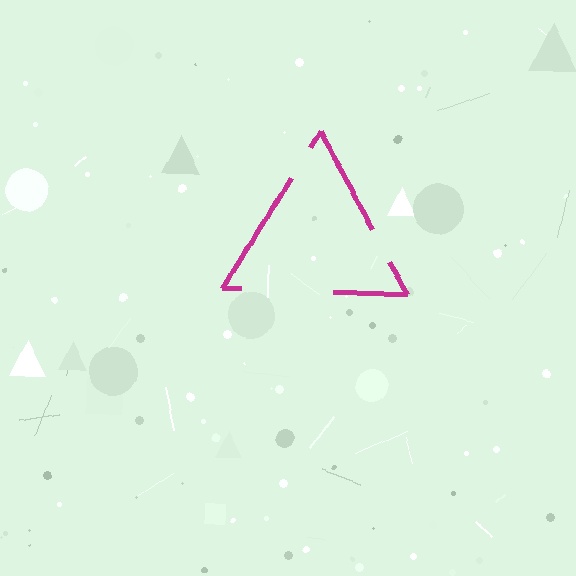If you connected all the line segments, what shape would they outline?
They would outline a triangle.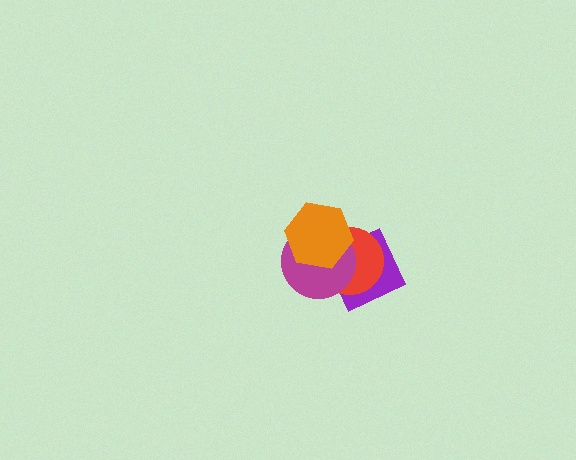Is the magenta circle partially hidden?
Yes, it is partially covered by another shape.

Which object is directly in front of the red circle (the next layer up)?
The magenta circle is directly in front of the red circle.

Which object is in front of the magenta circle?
The orange hexagon is in front of the magenta circle.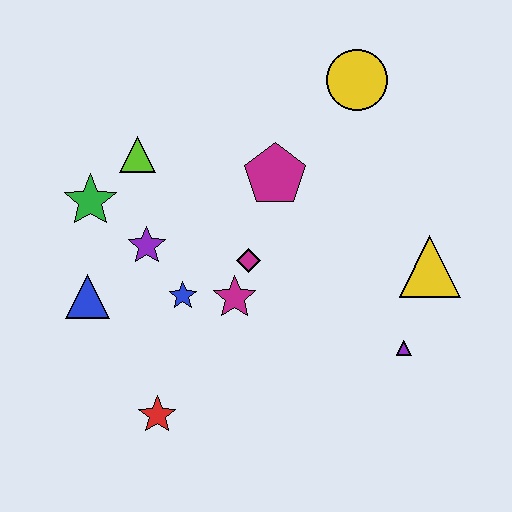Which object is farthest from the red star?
The yellow circle is farthest from the red star.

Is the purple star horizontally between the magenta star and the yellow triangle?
No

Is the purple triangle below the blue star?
Yes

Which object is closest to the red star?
The blue star is closest to the red star.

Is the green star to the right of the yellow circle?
No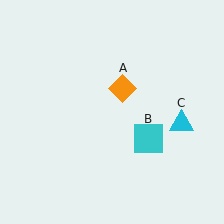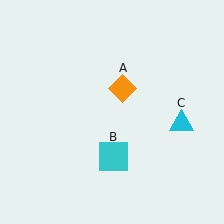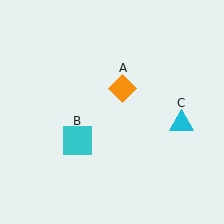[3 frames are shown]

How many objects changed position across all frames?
1 object changed position: cyan square (object B).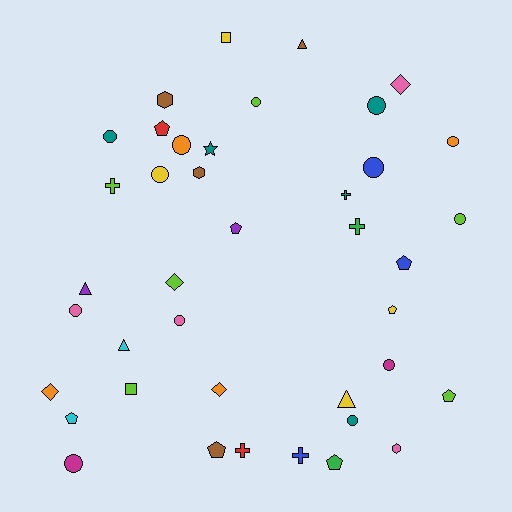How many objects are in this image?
There are 40 objects.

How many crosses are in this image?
There are 5 crosses.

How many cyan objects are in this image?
There are 2 cyan objects.